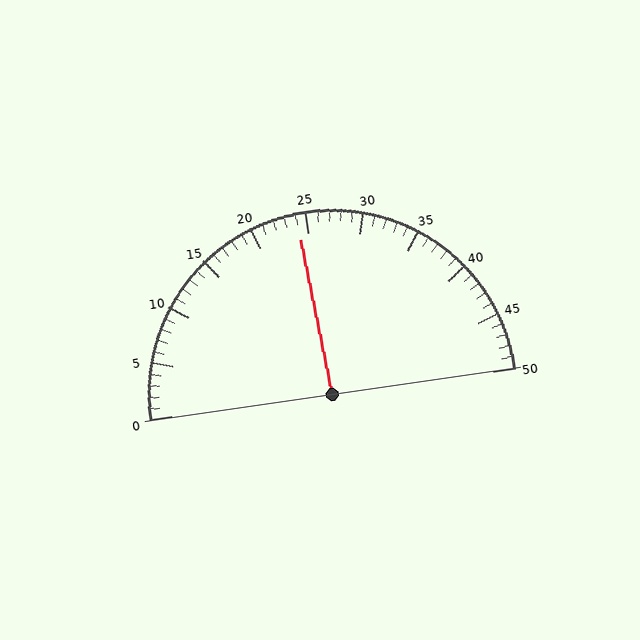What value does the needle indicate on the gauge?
The needle indicates approximately 24.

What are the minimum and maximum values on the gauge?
The gauge ranges from 0 to 50.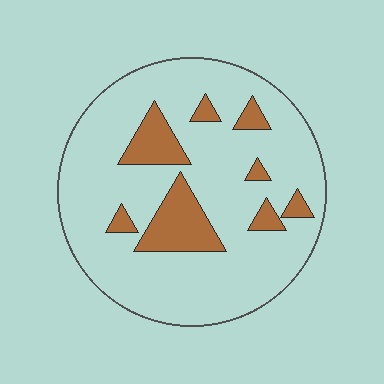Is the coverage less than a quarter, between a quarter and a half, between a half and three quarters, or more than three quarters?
Less than a quarter.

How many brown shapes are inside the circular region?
8.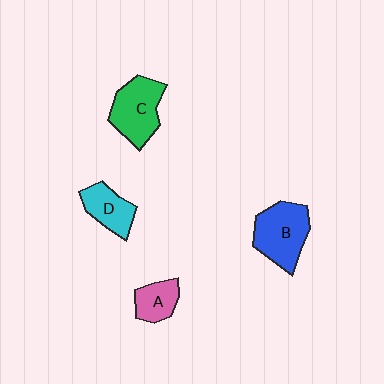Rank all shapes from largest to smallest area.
From largest to smallest: B (blue), C (green), D (cyan), A (pink).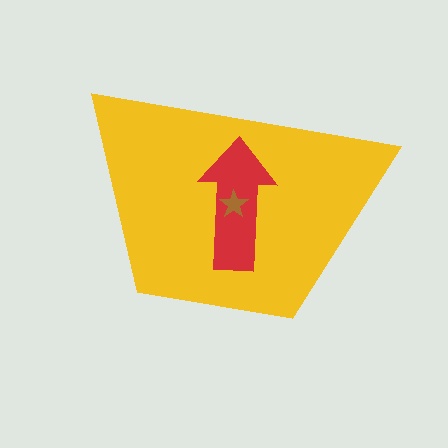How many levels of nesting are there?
3.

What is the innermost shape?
The brown star.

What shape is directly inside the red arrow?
The brown star.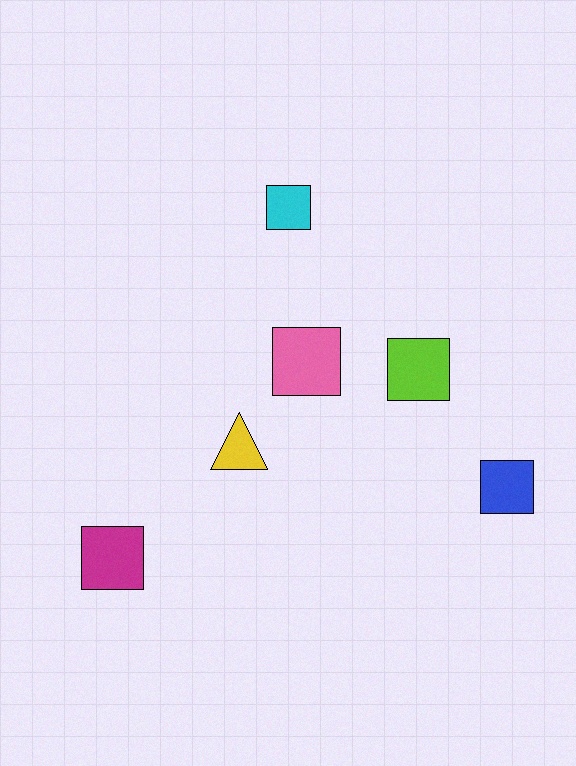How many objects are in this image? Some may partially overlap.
There are 6 objects.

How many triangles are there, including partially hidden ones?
There is 1 triangle.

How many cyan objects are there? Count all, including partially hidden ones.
There is 1 cyan object.